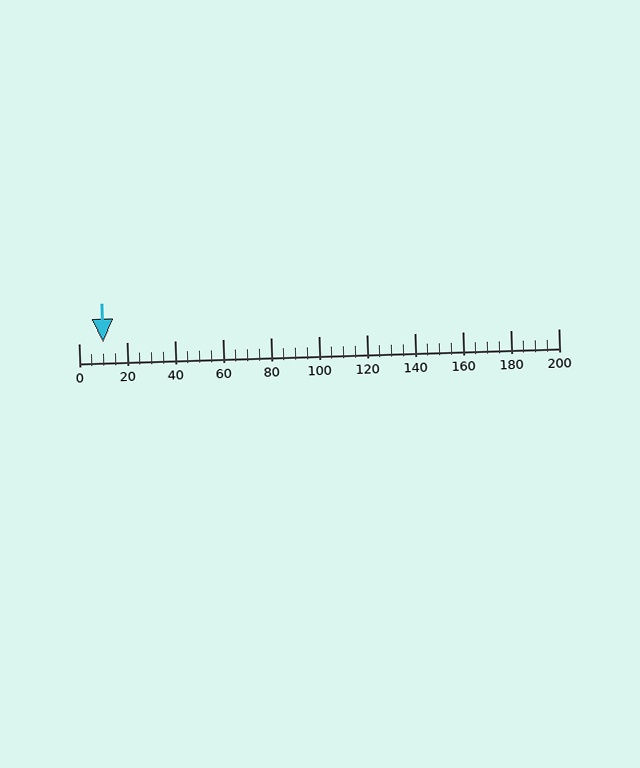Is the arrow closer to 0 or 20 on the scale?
The arrow is closer to 20.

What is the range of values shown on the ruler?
The ruler shows values from 0 to 200.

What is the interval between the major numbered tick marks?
The major tick marks are spaced 20 units apart.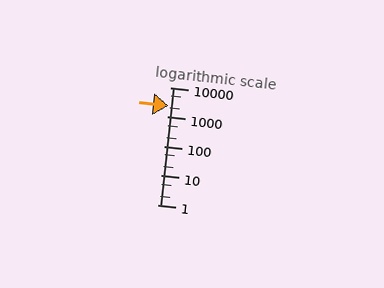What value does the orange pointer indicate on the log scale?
The pointer indicates approximately 2300.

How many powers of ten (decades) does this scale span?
The scale spans 4 decades, from 1 to 10000.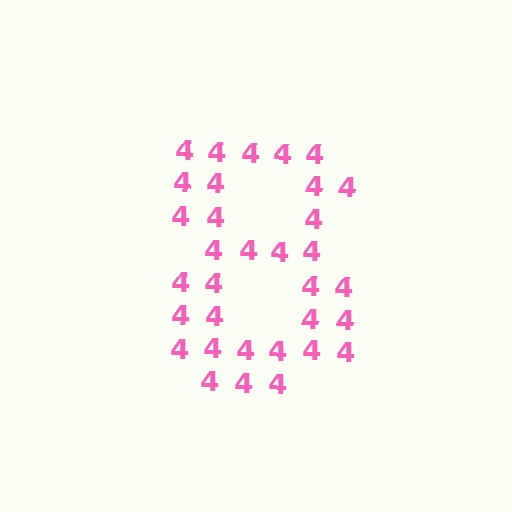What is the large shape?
The large shape is the digit 8.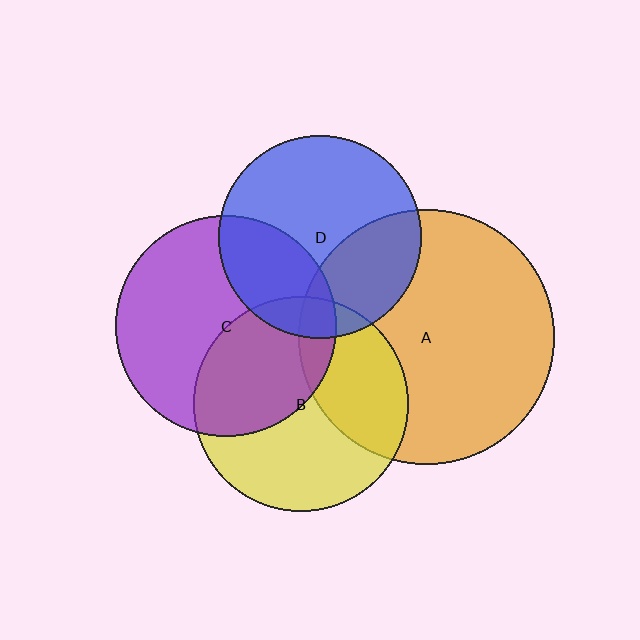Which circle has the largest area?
Circle A (orange).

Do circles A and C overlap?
Yes.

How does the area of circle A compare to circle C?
Approximately 1.3 times.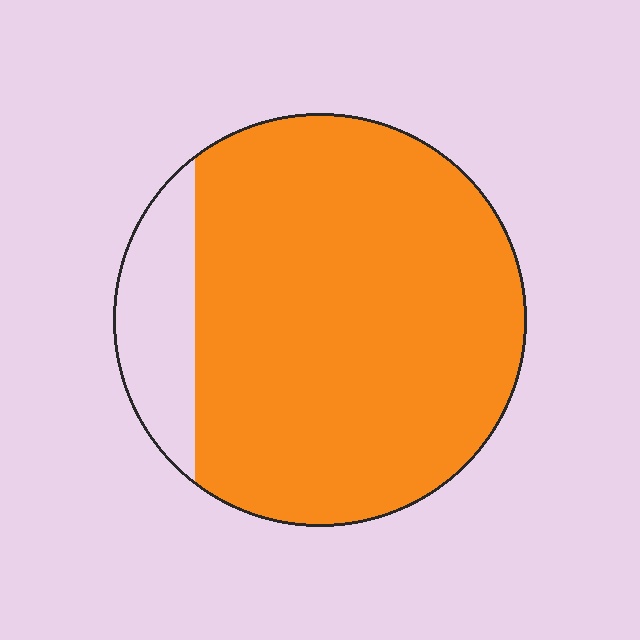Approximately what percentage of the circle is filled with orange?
Approximately 85%.